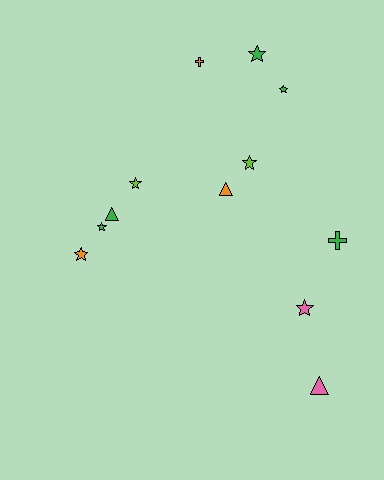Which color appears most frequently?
Green, with 5 objects.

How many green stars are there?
There are 3 green stars.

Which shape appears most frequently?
Star, with 7 objects.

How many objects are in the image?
There are 12 objects.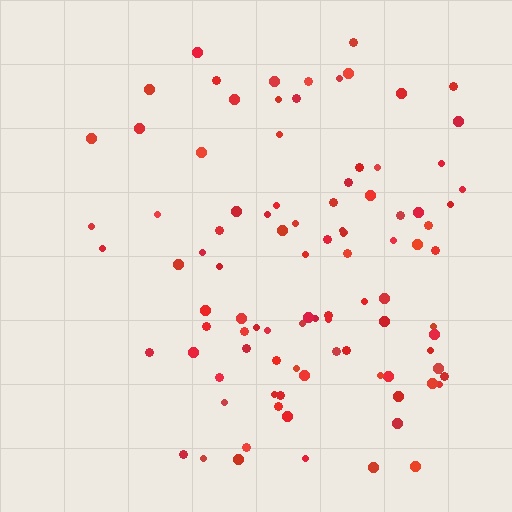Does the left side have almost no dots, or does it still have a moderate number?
Still a moderate number, just noticeably fewer than the right.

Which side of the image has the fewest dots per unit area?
The left.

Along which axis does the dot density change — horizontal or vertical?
Horizontal.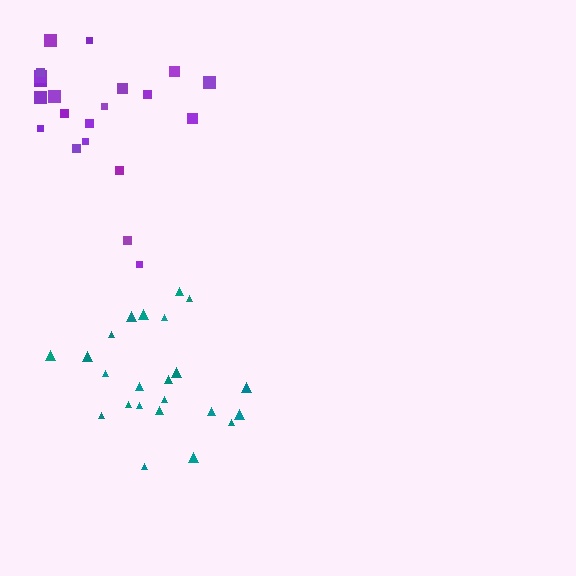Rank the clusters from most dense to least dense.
teal, purple.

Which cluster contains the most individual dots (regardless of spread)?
Teal (23).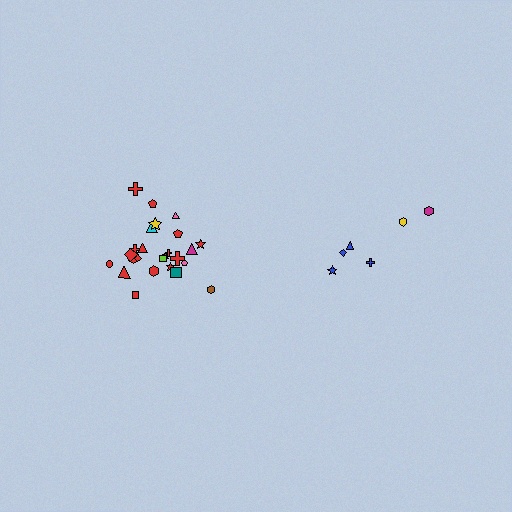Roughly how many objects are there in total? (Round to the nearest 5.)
Roughly 30 objects in total.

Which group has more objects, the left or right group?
The left group.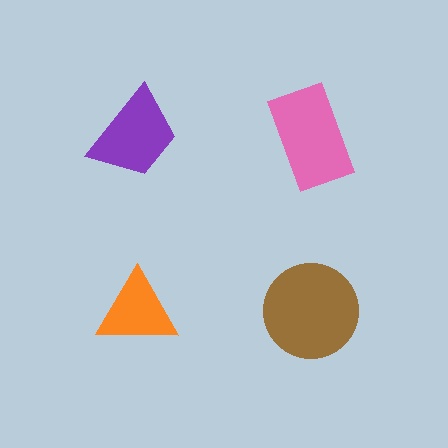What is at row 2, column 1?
An orange triangle.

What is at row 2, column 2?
A brown circle.